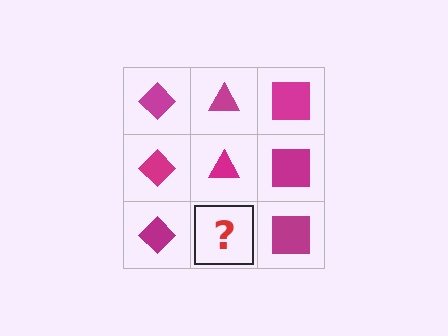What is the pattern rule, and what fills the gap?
The rule is that each column has a consistent shape. The gap should be filled with a magenta triangle.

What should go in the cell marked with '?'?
The missing cell should contain a magenta triangle.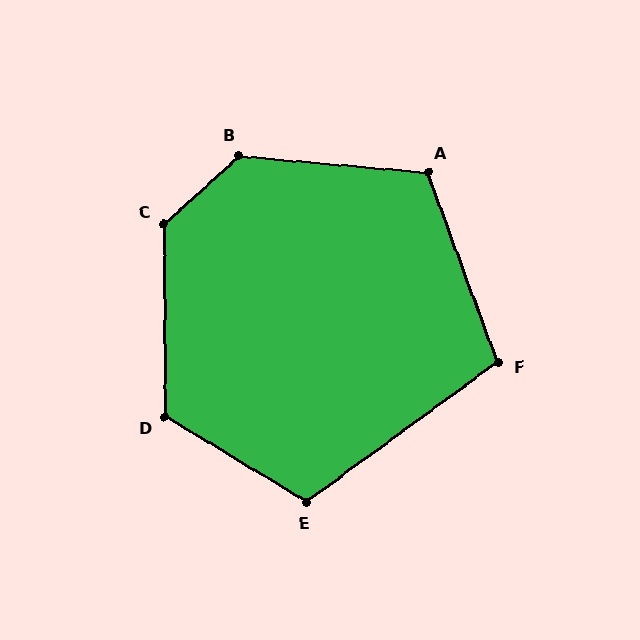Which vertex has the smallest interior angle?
F, at approximately 106 degrees.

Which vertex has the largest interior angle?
B, at approximately 133 degrees.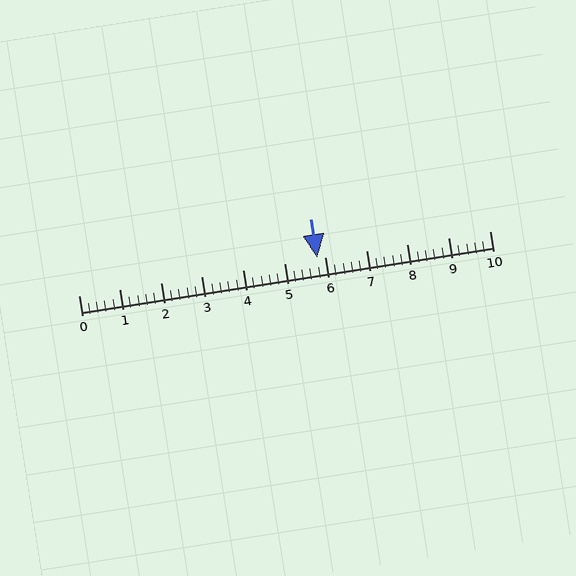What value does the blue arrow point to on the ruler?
The blue arrow points to approximately 5.8.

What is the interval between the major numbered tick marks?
The major tick marks are spaced 1 units apart.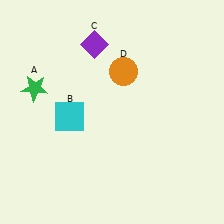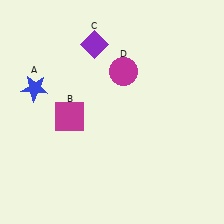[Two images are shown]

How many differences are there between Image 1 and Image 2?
There are 3 differences between the two images.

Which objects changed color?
A changed from green to blue. B changed from cyan to magenta. D changed from orange to magenta.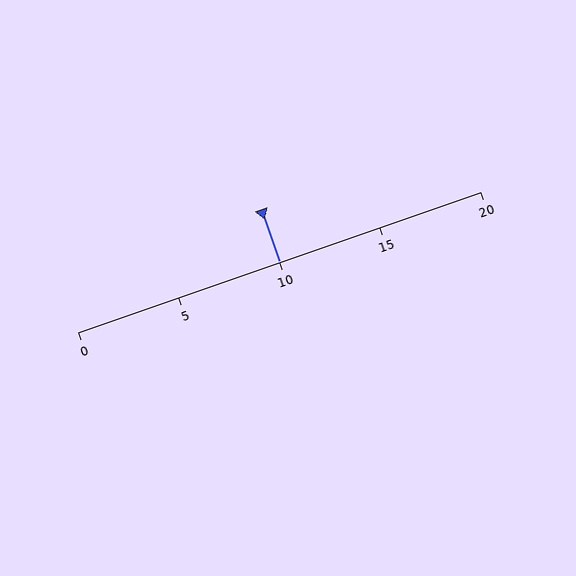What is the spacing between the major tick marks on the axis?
The major ticks are spaced 5 apart.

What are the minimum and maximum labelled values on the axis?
The axis runs from 0 to 20.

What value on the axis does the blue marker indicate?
The marker indicates approximately 10.